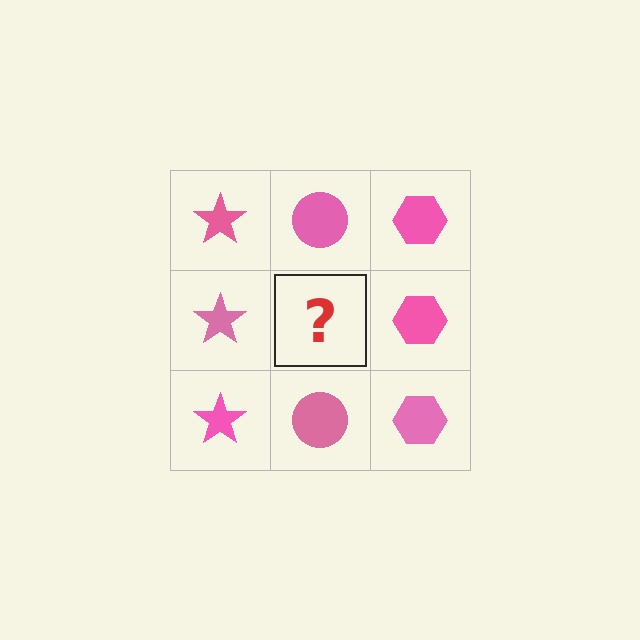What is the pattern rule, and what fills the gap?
The rule is that each column has a consistent shape. The gap should be filled with a pink circle.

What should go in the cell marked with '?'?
The missing cell should contain a pink circle.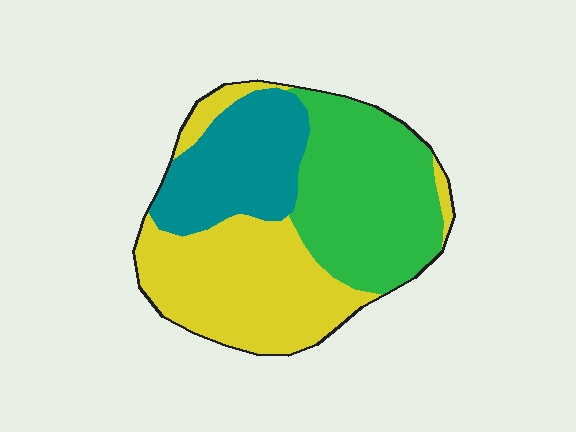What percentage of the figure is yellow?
Yellow covers about 40% of the figure.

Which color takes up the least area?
Teal, at roughly 25%.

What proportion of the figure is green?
Green covers roughly 35% of the figure.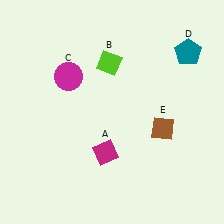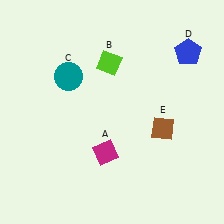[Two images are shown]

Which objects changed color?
C changed from magenta to teal. D changed from teal to blue.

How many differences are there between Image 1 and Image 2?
There are 2 differences between the two images.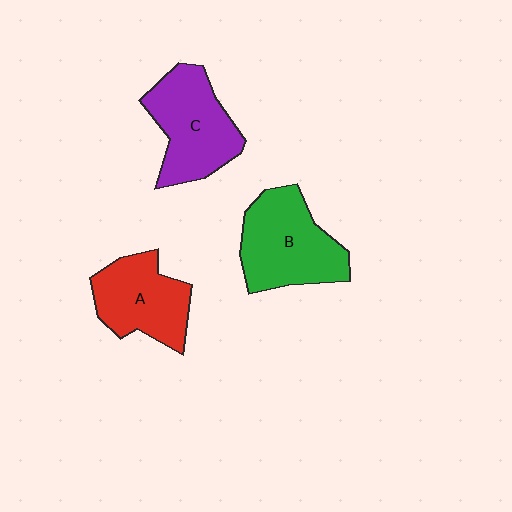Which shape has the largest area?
Shape B (green).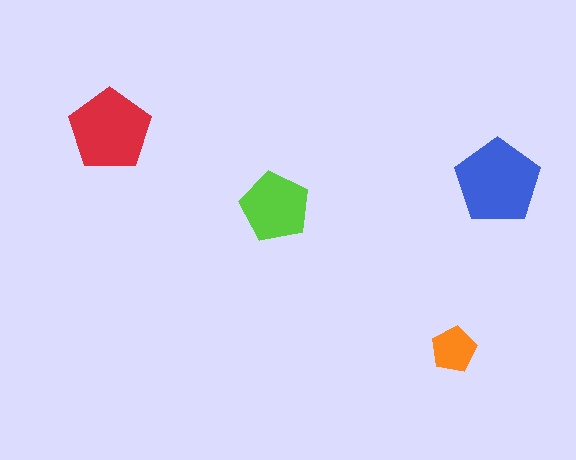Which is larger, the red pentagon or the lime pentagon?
The red one.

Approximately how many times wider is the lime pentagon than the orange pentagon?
About 1.5 times wider.